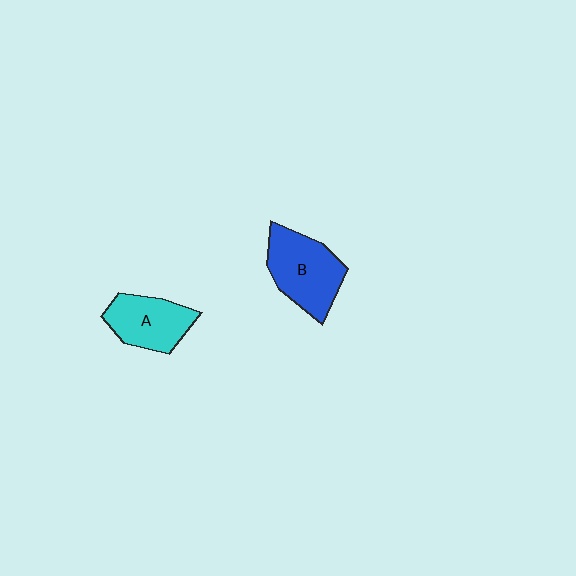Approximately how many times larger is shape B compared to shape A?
Approximately 1.2 times.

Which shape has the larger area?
Shape B (blue).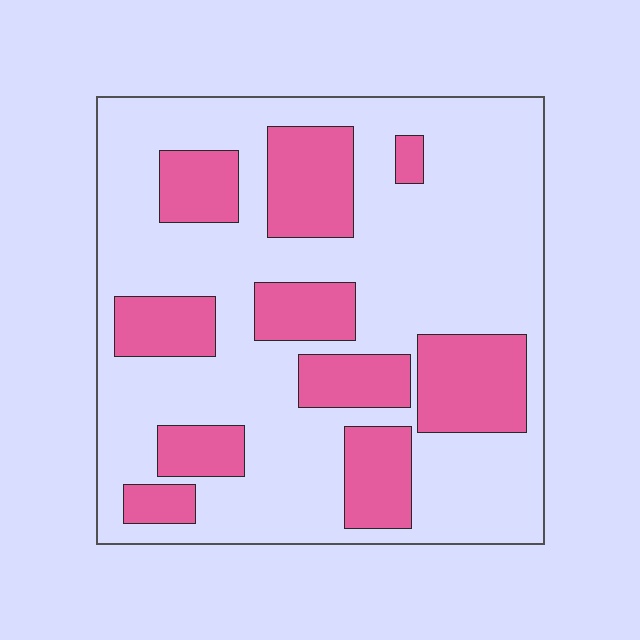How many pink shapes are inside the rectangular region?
10.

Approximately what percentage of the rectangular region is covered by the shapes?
Approximately 30%.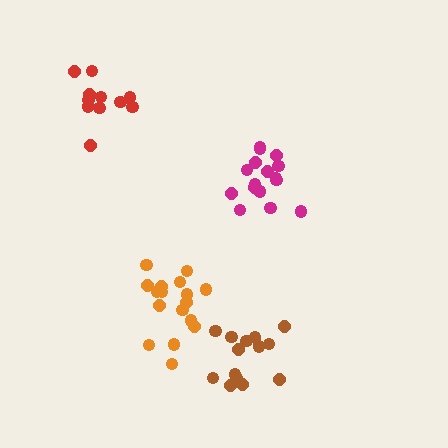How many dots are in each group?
Group 1: 17 dots, Group 2: 11 dots, Group 3: 14 dots, Group 4: 17 dots (59 total).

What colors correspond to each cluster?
The clusters are colored: orange, red, brown, magenta.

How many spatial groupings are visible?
There are 4 spatial groupings.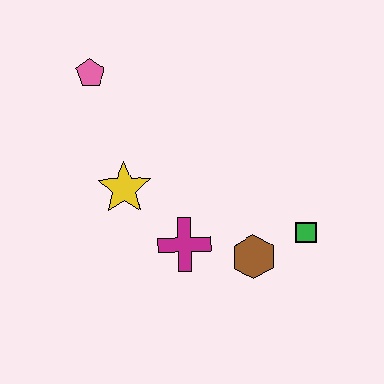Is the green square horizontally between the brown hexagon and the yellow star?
No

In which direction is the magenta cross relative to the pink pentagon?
The magenta cross is below the pink pentagon.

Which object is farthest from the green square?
The pink pentagon is farthest from the green square.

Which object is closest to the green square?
The brown hexagon is closest to the green square.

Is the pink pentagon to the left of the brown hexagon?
Yes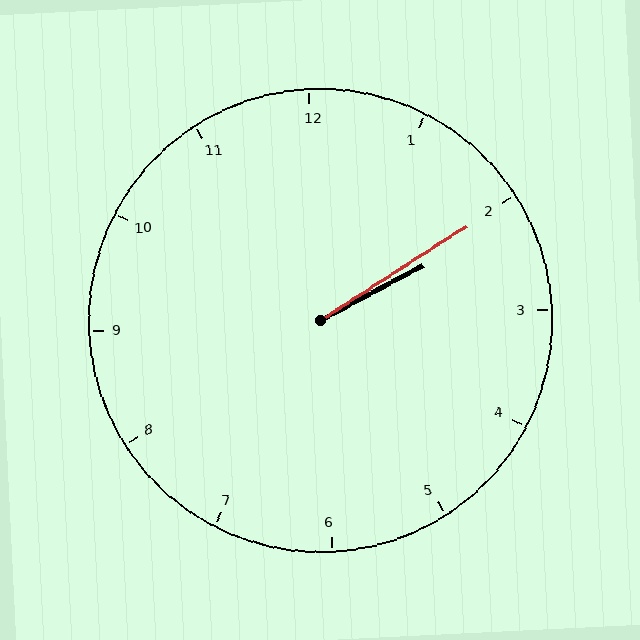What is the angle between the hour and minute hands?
Approximately 5 degrees.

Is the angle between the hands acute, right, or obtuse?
It is acute.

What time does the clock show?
2:10.